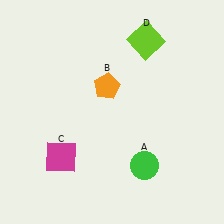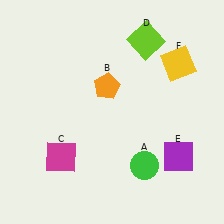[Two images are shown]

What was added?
A purple square (E), a yellow square (F) were added in Image 2.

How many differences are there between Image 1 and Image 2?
There are 2 differences between the two images.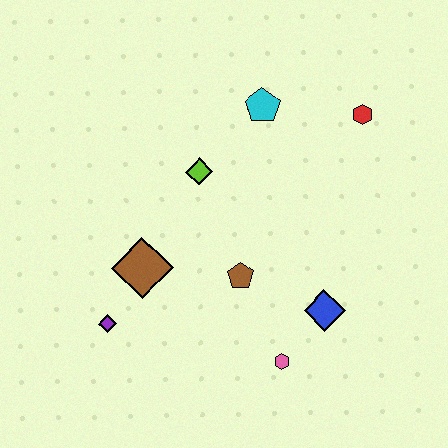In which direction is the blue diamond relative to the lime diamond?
The blue diamond is below the lime diamond.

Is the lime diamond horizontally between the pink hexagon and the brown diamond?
Yes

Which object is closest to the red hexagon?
The cyan pentagon is closest to the red hexagon.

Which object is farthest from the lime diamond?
The pink hexagon is farthest from the lime diamond.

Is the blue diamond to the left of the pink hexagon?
No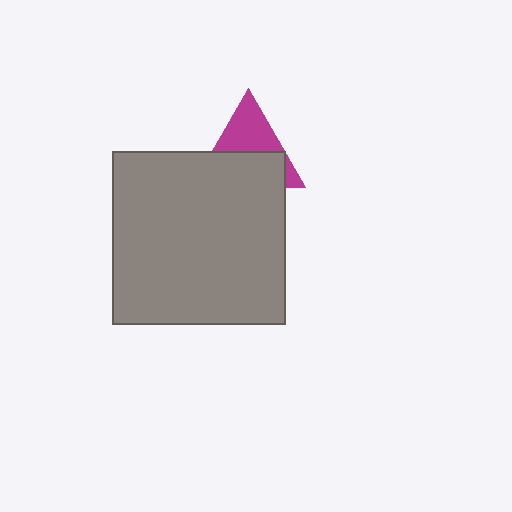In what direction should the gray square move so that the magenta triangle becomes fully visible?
The gray square should move down. That is the shortest direction to clear the overlap and leave the magenta triangle fully visible.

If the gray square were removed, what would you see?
You would see the complete magenta triangle.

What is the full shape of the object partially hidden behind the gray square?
The partially hidden object is a magenta triangle.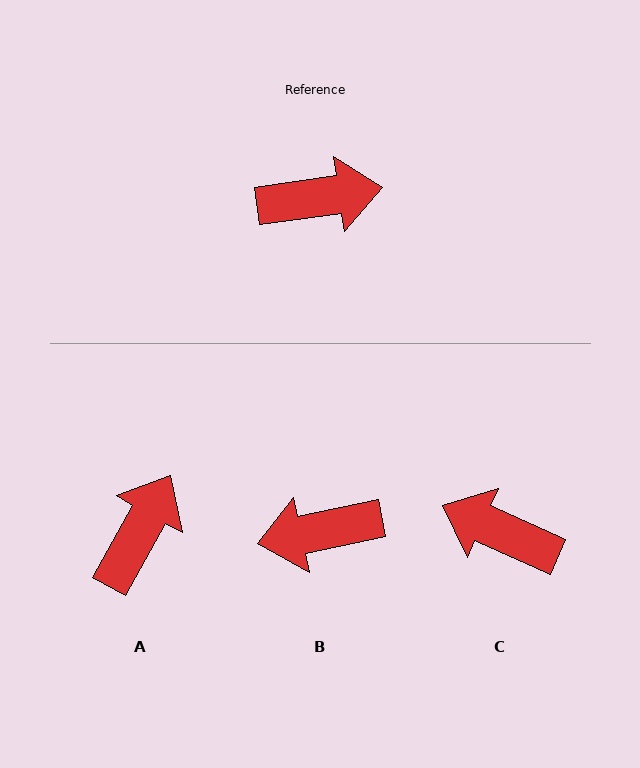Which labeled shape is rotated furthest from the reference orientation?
B, about 177 degrees away.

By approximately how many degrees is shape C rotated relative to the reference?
Approximately 148 degrees counter-clockwise.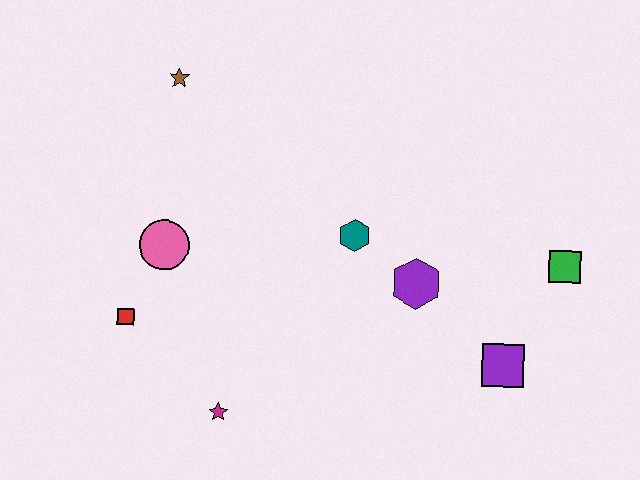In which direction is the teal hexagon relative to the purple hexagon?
The teal hexagon is to the left of the purple hexagon.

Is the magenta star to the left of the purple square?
Yes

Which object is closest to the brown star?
The pink circle is closest to the brown star.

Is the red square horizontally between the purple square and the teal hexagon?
No